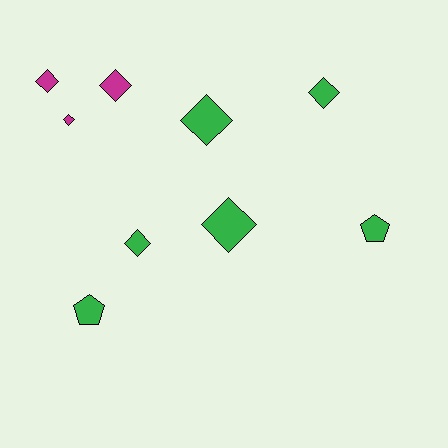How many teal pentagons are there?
There are no teal pentagons.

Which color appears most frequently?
Green, with 6 objects.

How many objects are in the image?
There are 9 objects.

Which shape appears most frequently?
Diamond, with 7 objects.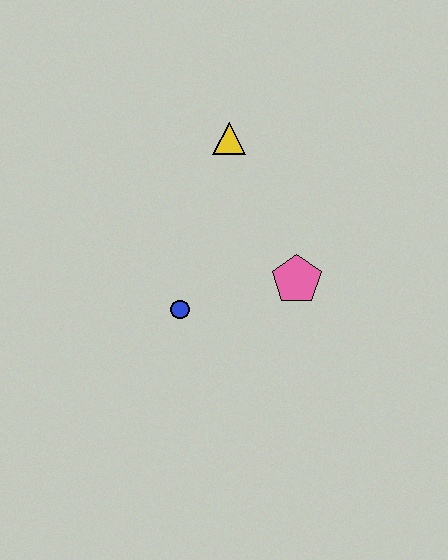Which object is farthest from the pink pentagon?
The yellow triangle is farthest from the pink pentagon.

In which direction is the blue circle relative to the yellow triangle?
The blue circle is below the yellow triangle.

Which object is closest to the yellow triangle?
The pink pentagon is closest to the yellow triangle.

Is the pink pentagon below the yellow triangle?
Yes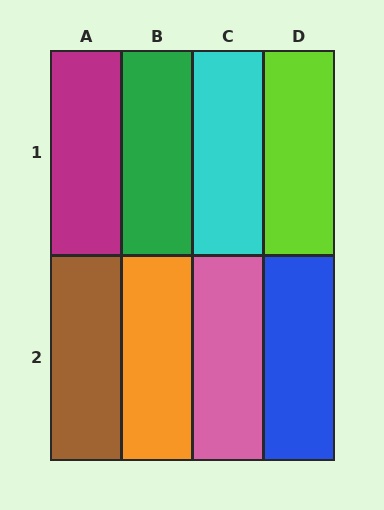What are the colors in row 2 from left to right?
Brown, orange, pink, blue.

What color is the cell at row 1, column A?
Magenta.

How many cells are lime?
1 cell is lime.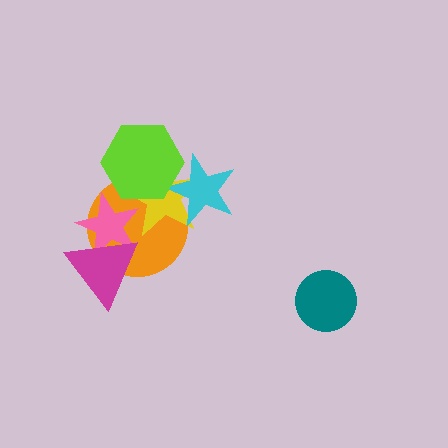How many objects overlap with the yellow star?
4 objects overlap with the yellow star.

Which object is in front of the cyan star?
The lime hexagon is in front of the cyan star.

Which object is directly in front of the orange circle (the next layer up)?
The pink star is directly in front of the orange circle.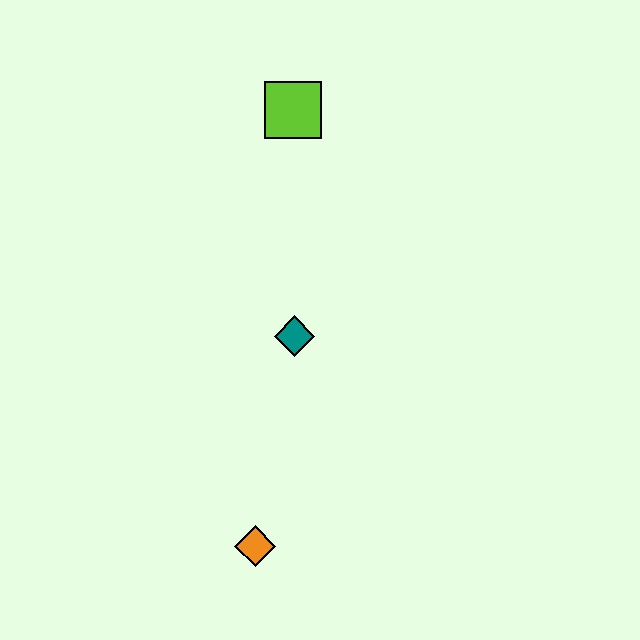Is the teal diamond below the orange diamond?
No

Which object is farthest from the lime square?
The orange diamond is farthest from the lime square.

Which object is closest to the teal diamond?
The orange diamond is closest to the teal diamond.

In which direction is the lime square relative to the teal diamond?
The lime square is above the teal diamond.